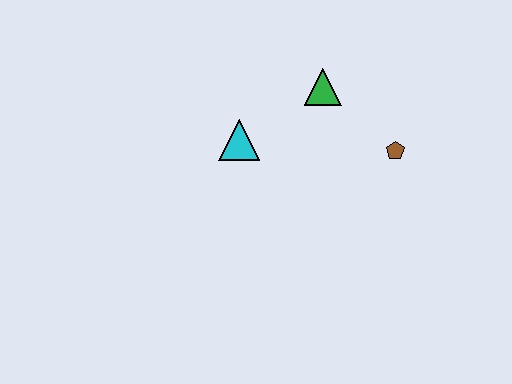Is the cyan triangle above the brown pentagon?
Yes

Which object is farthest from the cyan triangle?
The brown pentagon is farthest from the cyan triangle.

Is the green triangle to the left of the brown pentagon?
Yes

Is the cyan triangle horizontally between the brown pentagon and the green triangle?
No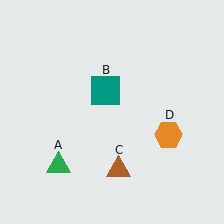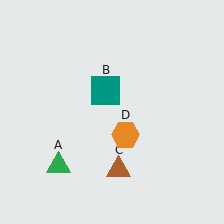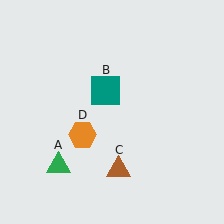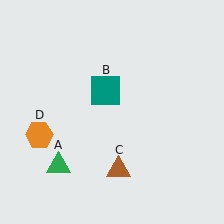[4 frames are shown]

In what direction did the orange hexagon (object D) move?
The orange hexagon (object D) moved left.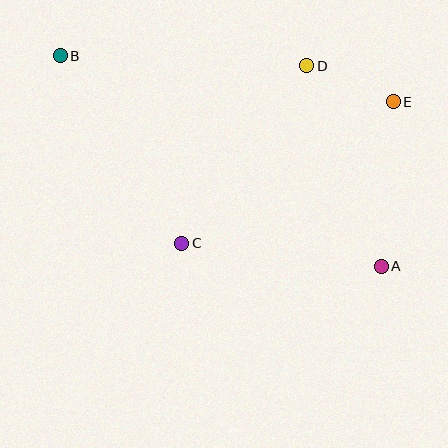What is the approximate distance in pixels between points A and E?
The distance between A and E is approximately 165 pixels.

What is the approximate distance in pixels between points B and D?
The distance between B and D is approximately 247 pixels.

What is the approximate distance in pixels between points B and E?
The distance between B and E is approximately 336 pixels.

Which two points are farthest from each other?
Points A and B are farthest from each other.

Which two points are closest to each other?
Points D and E are closest to each other.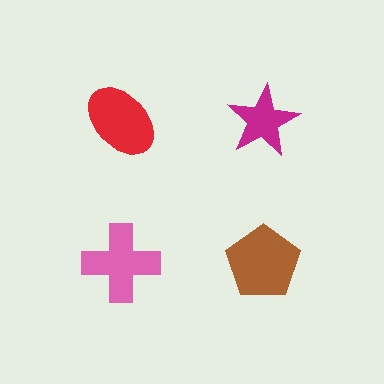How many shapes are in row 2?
2 shapes.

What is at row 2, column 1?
A pink cross.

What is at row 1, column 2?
A magenta star.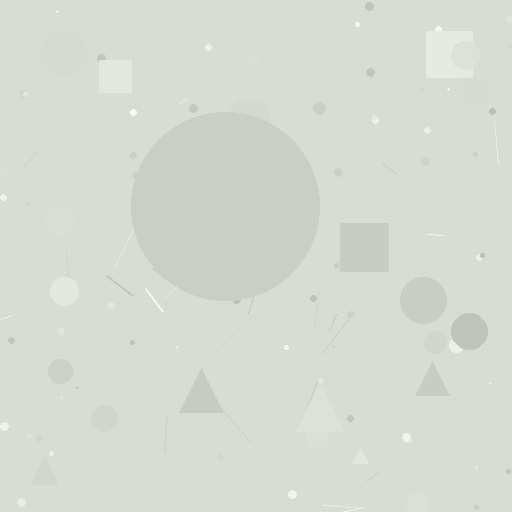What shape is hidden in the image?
A circle is hidden in the image.